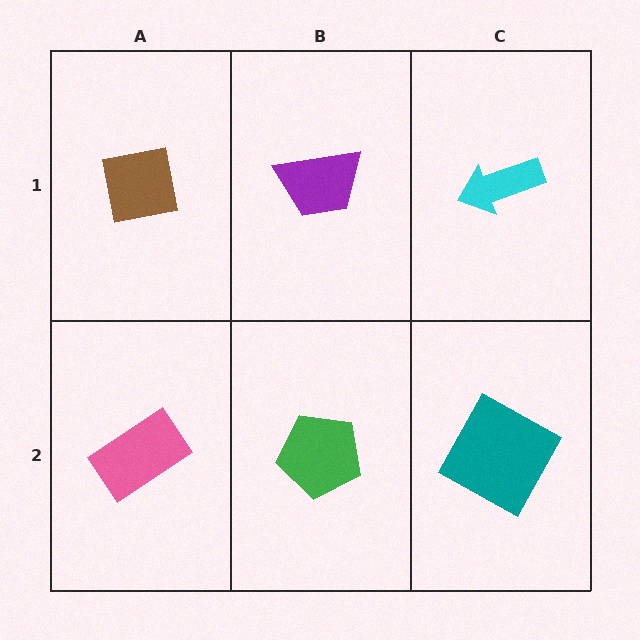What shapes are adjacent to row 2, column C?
A cyan arrow (row 1, column C), a green pentagon (row 2, column B).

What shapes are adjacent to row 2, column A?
A brown square (row 1, column A), a green pentagon (row 2, column B).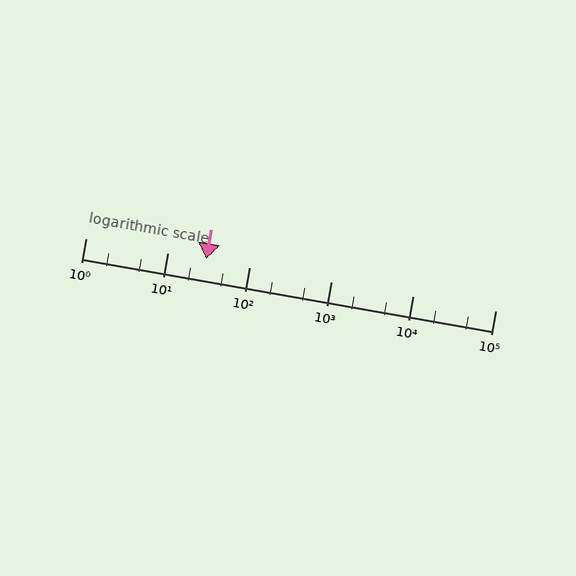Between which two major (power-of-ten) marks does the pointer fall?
The pointer is between 10 and 100.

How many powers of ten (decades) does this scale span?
The scale spans 5 decades, from 1 to 100000.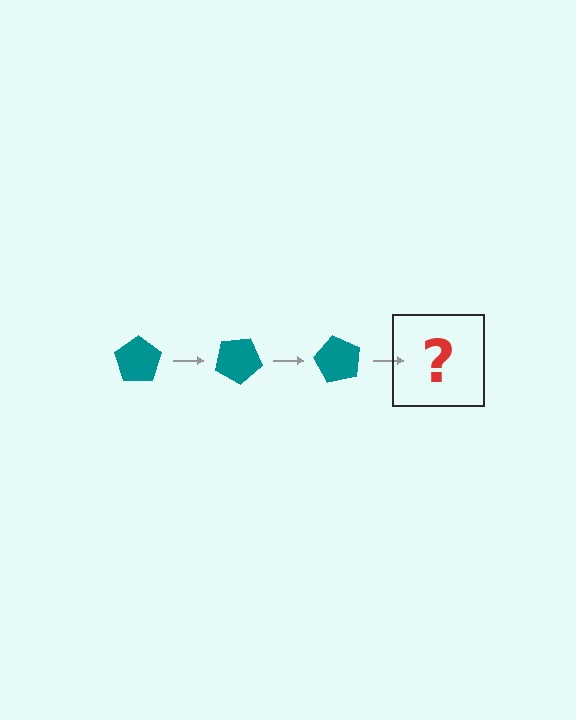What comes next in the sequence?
The next element should be a teal pentagon rotated 90 degrees.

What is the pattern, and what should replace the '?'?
The pattern is that the pentagon rotates 30 degrees each step. The '?' should be a teal pentagon rotated 90 degrees.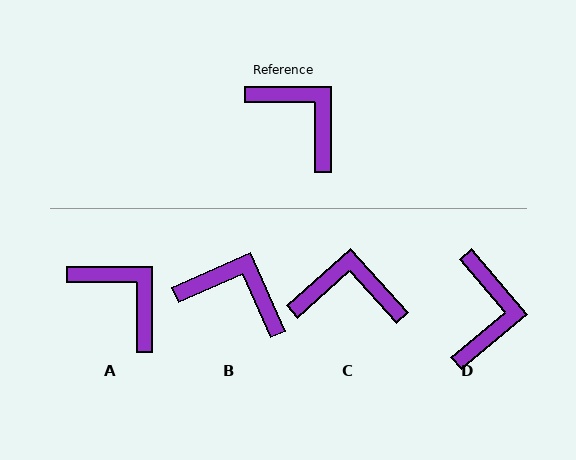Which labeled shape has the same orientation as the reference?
A.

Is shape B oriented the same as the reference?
No, it is off by about 24 degrees.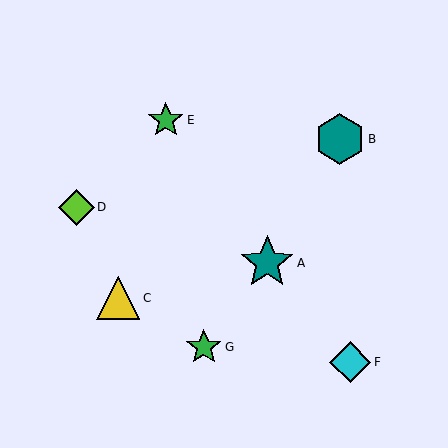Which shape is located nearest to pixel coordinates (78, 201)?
The lime diamond (labeled D) at (76, 207) is nearest to that location.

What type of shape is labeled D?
Shape D is a lime diamond.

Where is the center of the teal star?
The center of the teal star is at (267, 263).